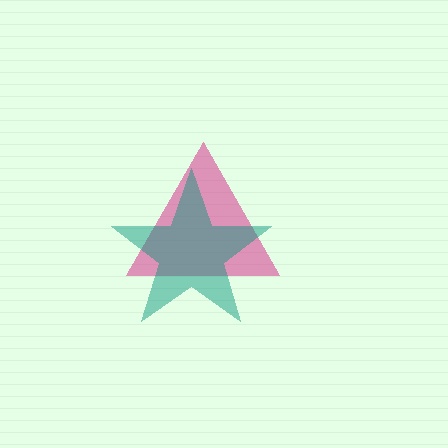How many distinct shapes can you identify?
There are 2 distinct shapes: a magenta triangle, a teal star.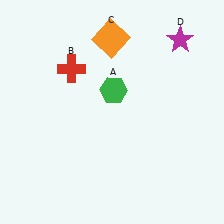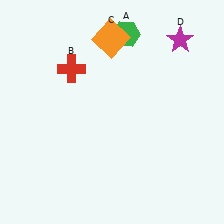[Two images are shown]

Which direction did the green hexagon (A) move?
The green hexagon (A) moved up.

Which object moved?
The green hexagon (A) moved up.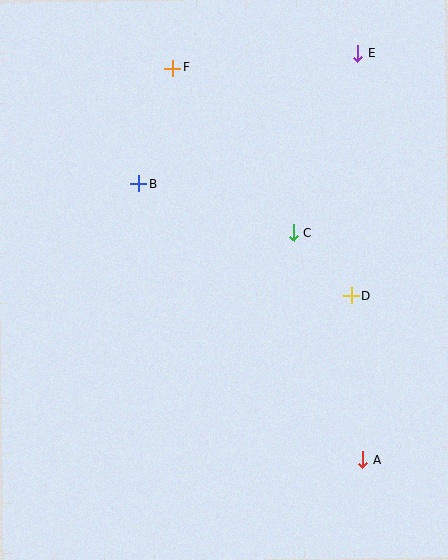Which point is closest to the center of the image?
Point C at (294, 233) is closest to the center.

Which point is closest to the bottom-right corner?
Point A is closest to the bottom-right corner.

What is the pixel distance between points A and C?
The distance between A and C is 238 pixels.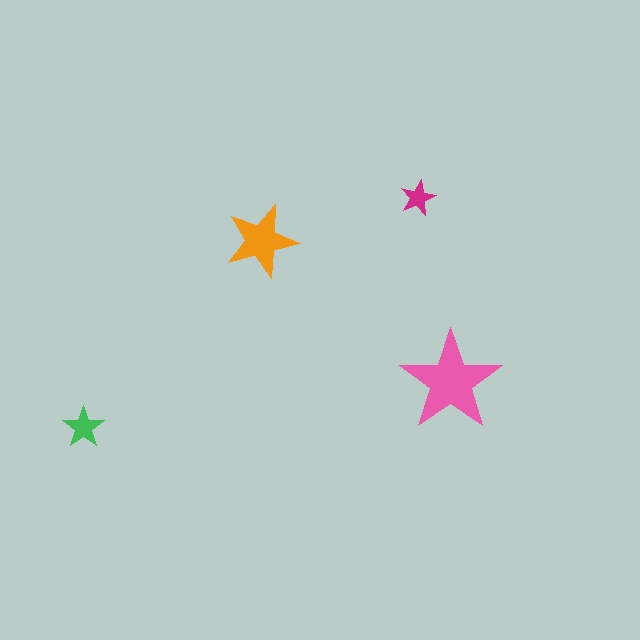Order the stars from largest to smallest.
the pink one, the orange one, the green one, the magenta one.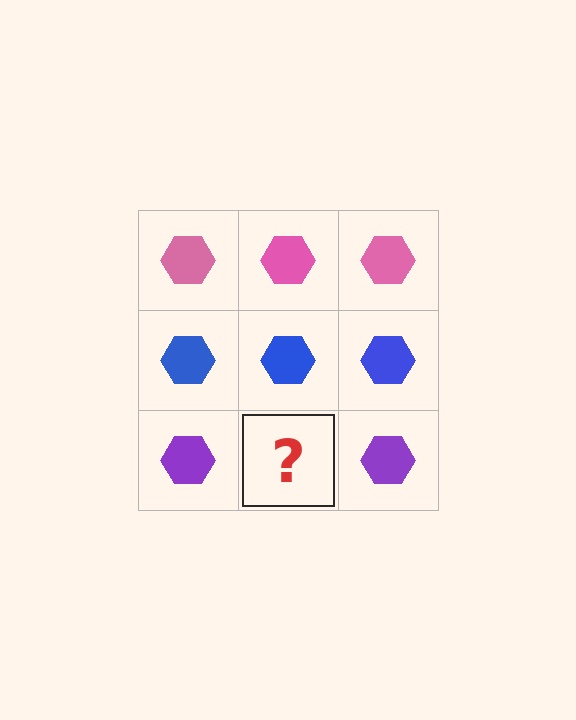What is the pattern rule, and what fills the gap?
The rule is that each row has a consistent color. The gap should be filled with a purple hexagon.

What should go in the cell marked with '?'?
The missing cell should contain a purple hexagon.